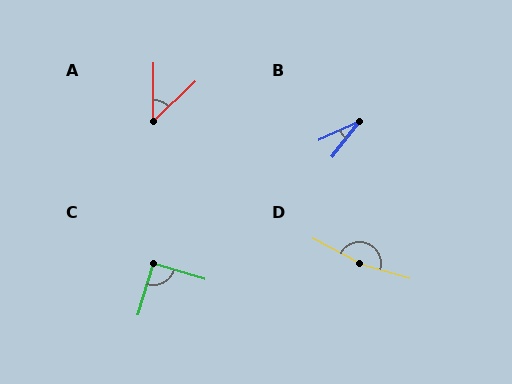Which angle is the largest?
D, at approximately 169 degrees.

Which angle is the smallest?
B, at approximately 27 degrees.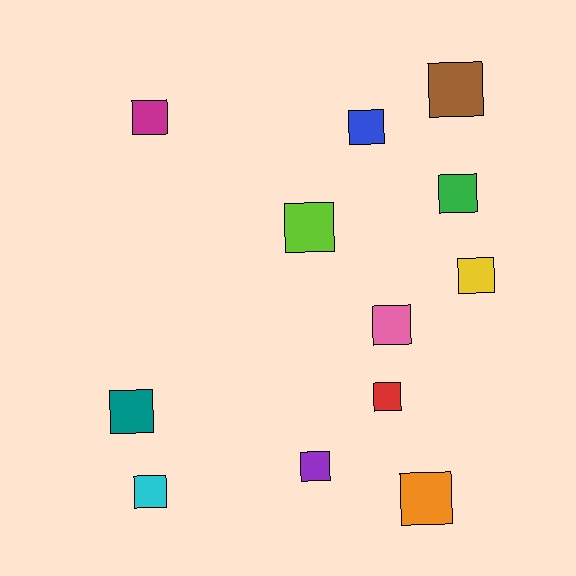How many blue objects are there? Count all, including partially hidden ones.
There is 1 blue object.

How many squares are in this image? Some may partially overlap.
There are 12 squares.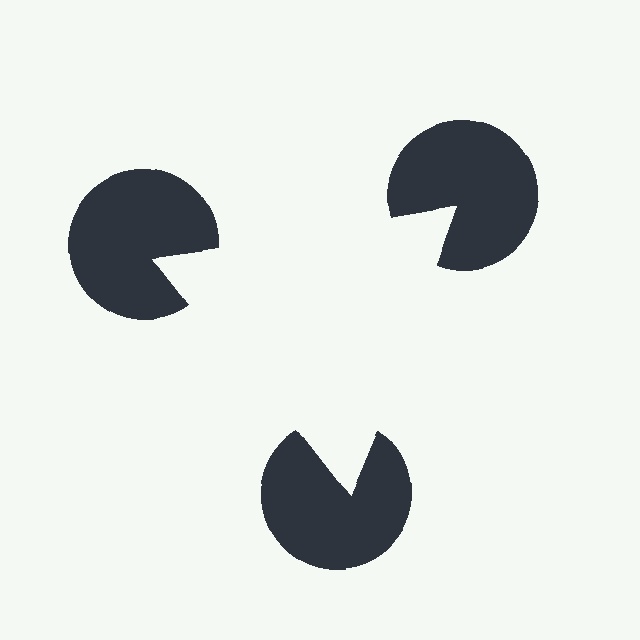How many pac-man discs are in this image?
There are 3 — one at each vertex of the illusory triangle.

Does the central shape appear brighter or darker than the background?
It typically appears slightly brighter than the background, even though no actual brightness change is drawn.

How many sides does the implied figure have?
3 sides.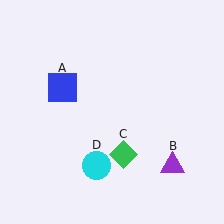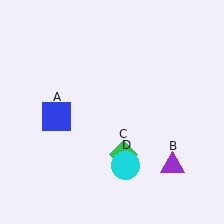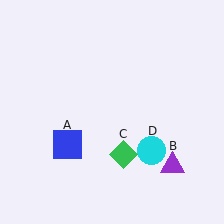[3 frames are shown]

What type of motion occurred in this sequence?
The blue square (object A), cyan circle (object D) rotated counterclockwise around the center of the scene.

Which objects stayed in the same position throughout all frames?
Purple triangle (object B) and green diamond (object C) remained stationary.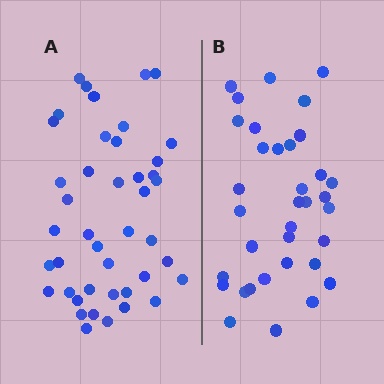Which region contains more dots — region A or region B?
Region A (the left region) has more dots.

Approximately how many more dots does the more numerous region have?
Region A has roughly 8 or so more dots than region B.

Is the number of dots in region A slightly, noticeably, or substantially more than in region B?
Region A has only slightly more — the two regions are fairly close. The ratio is roughly 1.2 to 1.